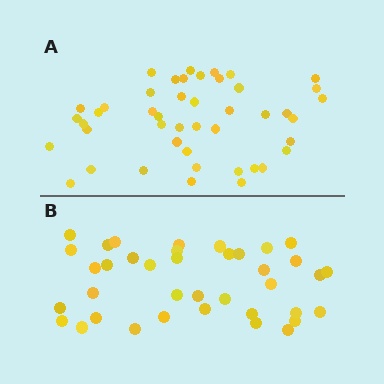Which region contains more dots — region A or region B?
Region A (the top region) has more dots.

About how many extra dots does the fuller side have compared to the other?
Region A has roughly 8 or so more dots than region B.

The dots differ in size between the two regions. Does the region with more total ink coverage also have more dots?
No. Region B has more total ink coverage because its dots are larger, but region A actually contains more individual dots. Total area can be misleading — the number of items is what matters here.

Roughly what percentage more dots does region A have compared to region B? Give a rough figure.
About 20% more.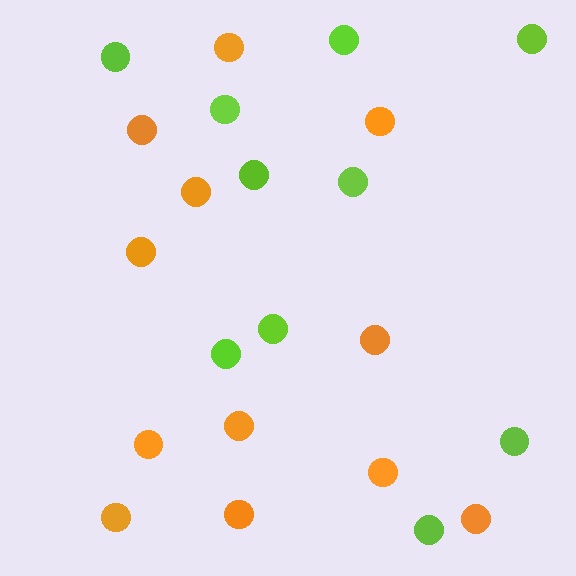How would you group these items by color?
There are 2 groups: one group of orange circles (12) and one group of lime circles (10).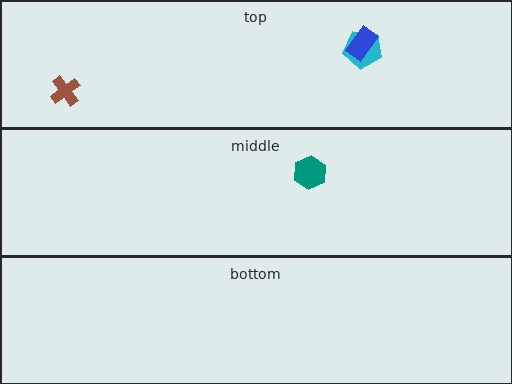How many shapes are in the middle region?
1.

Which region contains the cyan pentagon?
The top region.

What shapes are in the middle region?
The teal hexagon.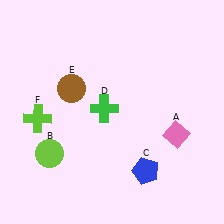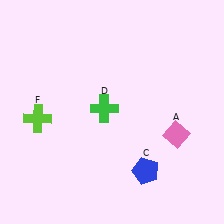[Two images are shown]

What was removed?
The brown circle (E), the lime circle (B) were removed in Image 2.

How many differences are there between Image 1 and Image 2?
There are 2 differences between the two images.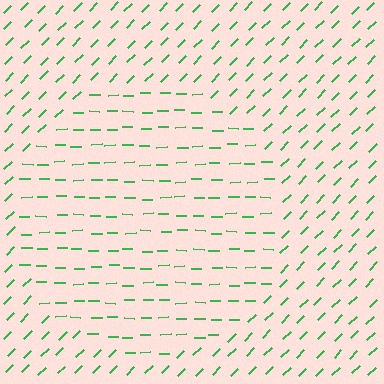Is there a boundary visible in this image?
Yes, there is a texture boundary formed by a change in line orientation.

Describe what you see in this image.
The image is filled with small green line segments. A circle region in the image has lines oriented differently from the surrounding lines, creating a visible texture boundary.